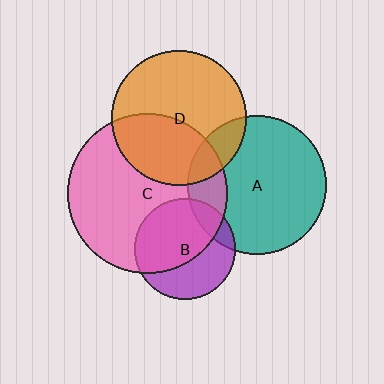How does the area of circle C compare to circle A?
Approximately 1.3 times.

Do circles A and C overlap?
Yes.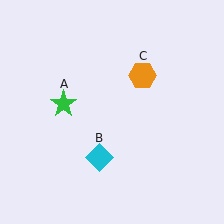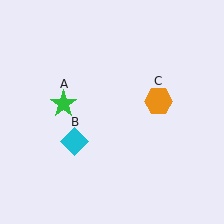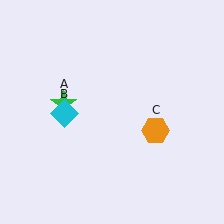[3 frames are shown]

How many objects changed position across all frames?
2 objects changed position: cyan diamond (object B), orange hexagon (object C).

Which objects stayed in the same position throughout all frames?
Green star (object A) remained stationary.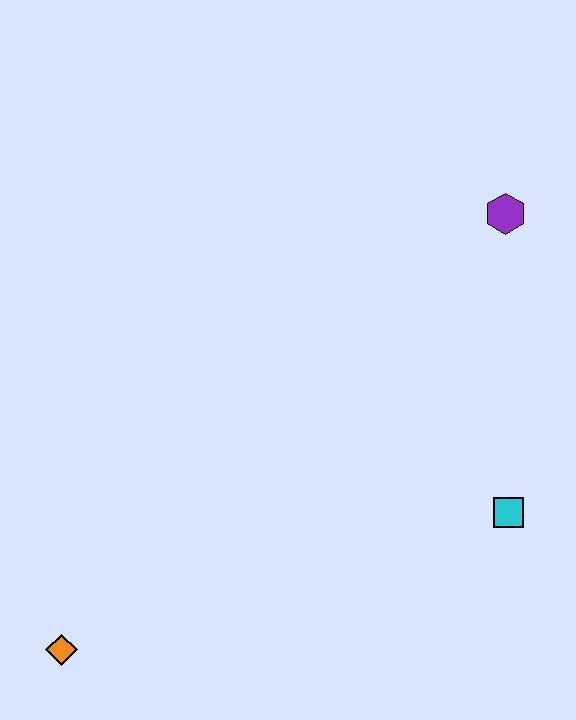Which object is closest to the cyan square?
The purple hexagon is closest to the cyan square.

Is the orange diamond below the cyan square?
Yes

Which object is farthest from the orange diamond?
The purple hexagon is farthest from the orange diamond.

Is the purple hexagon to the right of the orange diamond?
Yes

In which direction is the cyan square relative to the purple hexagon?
The cyan square is below the purple hexagon.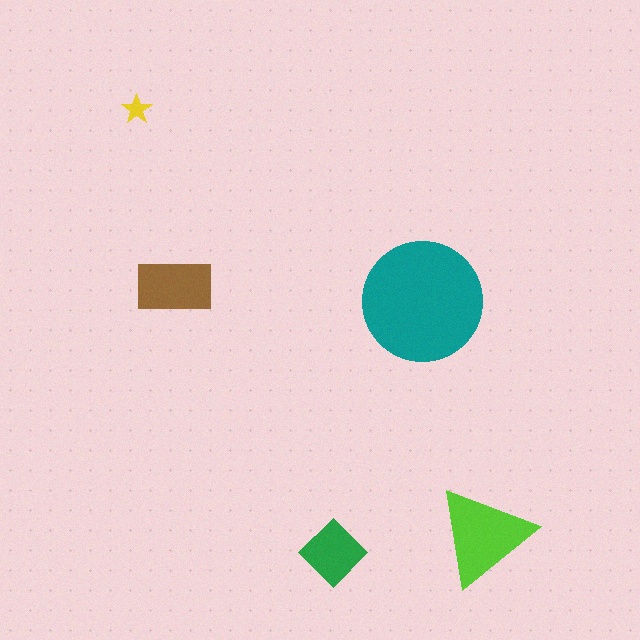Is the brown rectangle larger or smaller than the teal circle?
Smaller.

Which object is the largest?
The teal circle.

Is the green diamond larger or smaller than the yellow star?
Larger.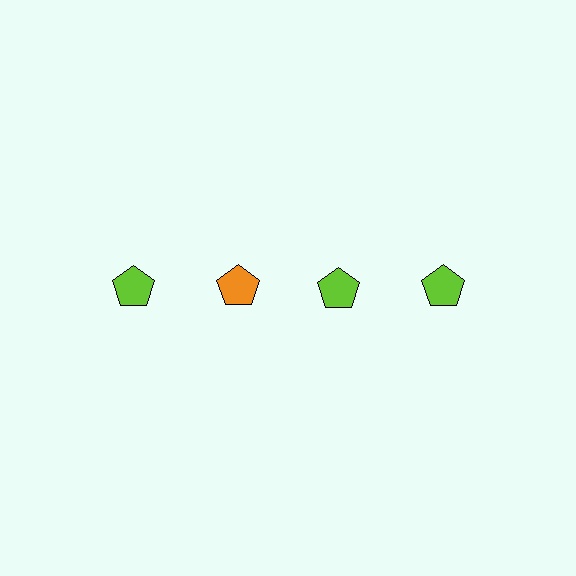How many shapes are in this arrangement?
There are 4 shapes arranged in a grid pattern.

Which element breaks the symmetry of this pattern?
The orange pentagon in the top row, second from left column breaks the symmetry. All other shapes are lime pentagons.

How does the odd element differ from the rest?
It has a different color: orange instead of lime.